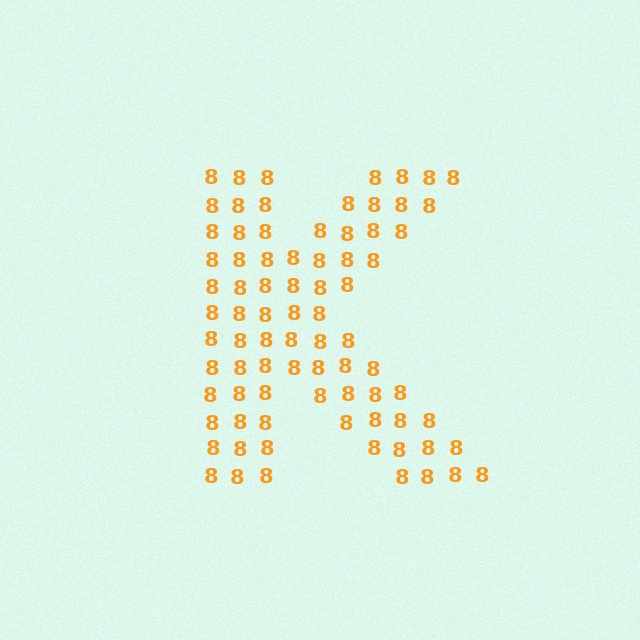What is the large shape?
The large shape is the letter K.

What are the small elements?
The small elements are digit 8's.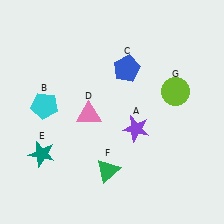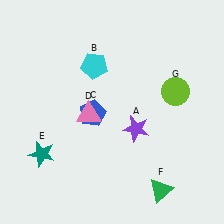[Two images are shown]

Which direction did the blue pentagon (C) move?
The blue pentagon (C) moved down.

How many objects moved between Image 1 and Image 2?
3 objects moved between the two images.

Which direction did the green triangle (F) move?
The green triangle (F) moved right.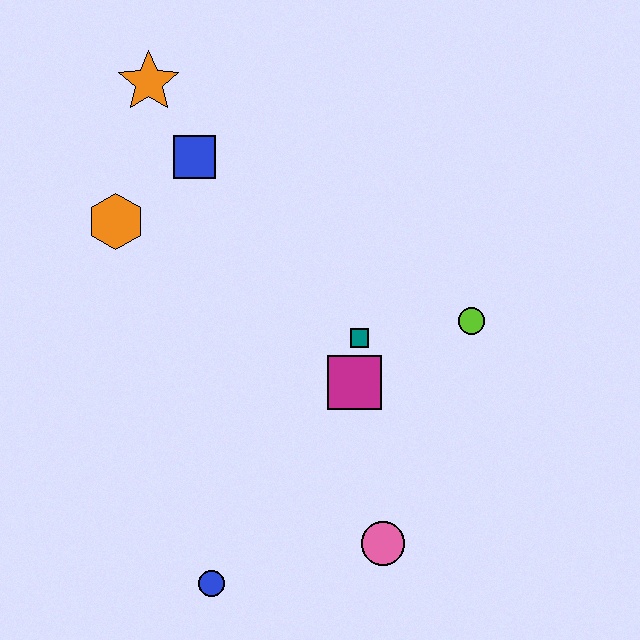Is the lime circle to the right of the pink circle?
Yes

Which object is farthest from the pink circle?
The orange star is farthest from the pink circle.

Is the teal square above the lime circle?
No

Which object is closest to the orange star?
The blue square is closest to the orange star.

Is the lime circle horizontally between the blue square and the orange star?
No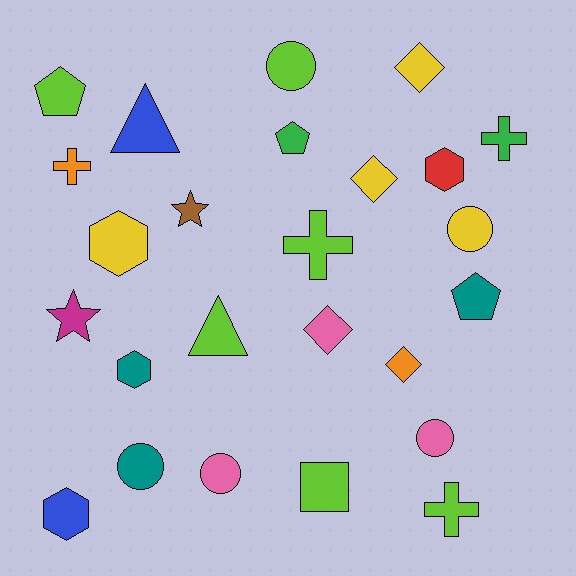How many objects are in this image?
There are 25 objects.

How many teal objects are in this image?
There are 3 teal objects.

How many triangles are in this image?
There are 2 triangles.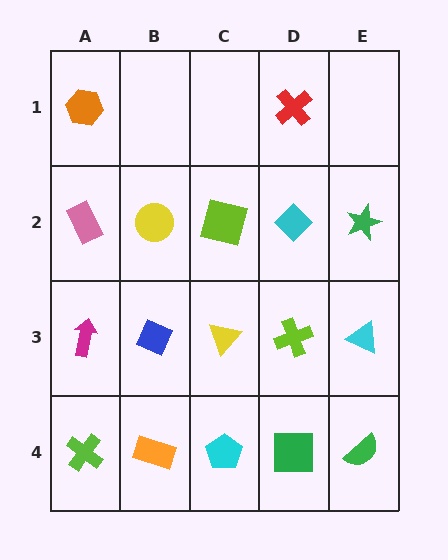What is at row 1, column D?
A red cross.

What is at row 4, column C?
A cyan pentagon.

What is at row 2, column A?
A pink rectangle.